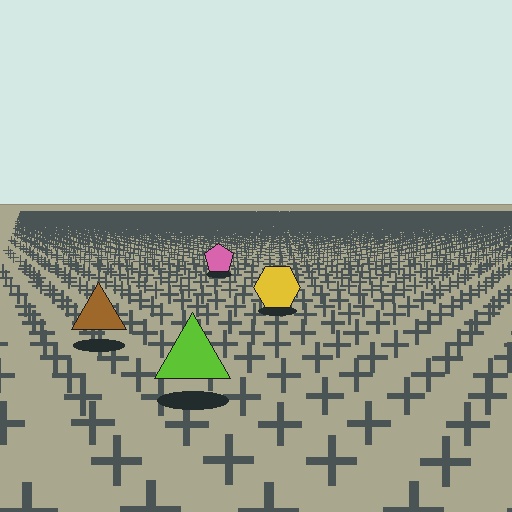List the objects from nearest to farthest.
From nearest to farthest: the lime triangle, the brown triangle, the yellow hexagon, the pink pentagon.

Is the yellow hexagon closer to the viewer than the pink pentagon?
Yes. The yellow hexagon is closer — you can tell from the texture gradient: the ground texture is coarser near it.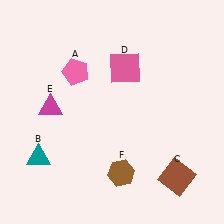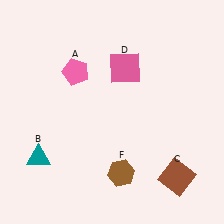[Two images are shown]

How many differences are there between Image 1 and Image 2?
There is 1 difference between the two images.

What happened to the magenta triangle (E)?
The magenta triangle (E) was removed in Image 2. It was in the top-left area of Image 1.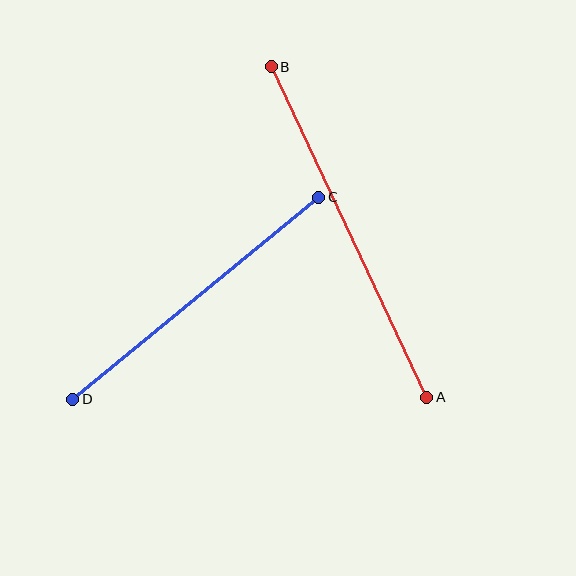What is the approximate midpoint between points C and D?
The midpoint is at approximately (196, 298) pixels.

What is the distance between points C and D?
The distance is approximately 318 pixels.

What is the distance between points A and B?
The distance is approximately 365 pixels.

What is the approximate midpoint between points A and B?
The midpoint is at approximately (349, 232) pixels.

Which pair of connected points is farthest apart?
Points A and B are farthest apart.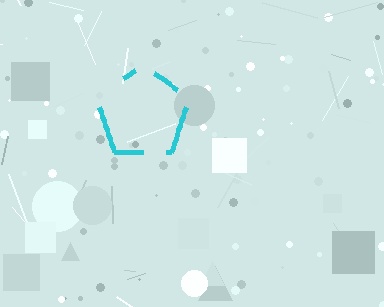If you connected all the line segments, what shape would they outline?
They would outline a pentagon.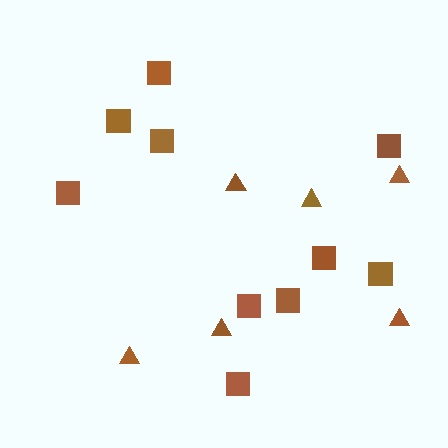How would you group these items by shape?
There are 2 groups: one group of squares (10) and one group of triangles (6).